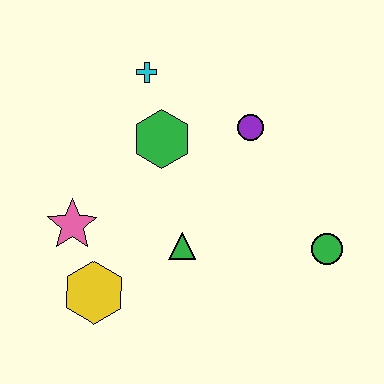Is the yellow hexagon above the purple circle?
No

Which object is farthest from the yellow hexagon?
The green circle is farthest from the yellow hexagon.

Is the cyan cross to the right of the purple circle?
No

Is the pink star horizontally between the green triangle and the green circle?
No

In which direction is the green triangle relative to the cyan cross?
The green triangle is below the cyan cross.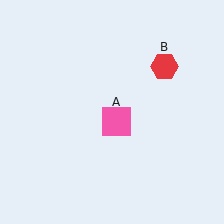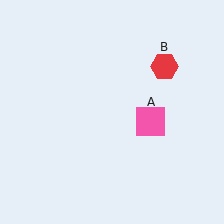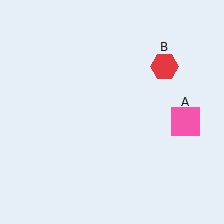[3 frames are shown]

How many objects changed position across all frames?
1 object changed position: pink square (object A).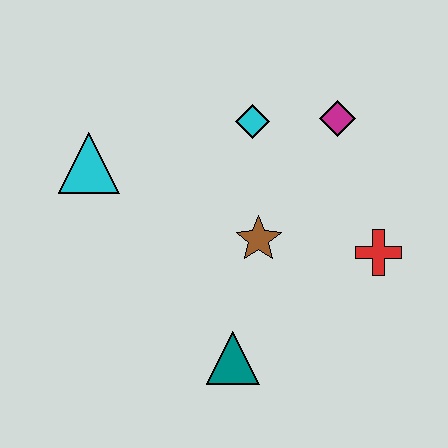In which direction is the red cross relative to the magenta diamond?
The red cross is below the magenta diamond.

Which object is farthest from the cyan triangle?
The red cross is farthest from the cyan triangle.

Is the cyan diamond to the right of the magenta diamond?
No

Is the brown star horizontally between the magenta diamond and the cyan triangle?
Yes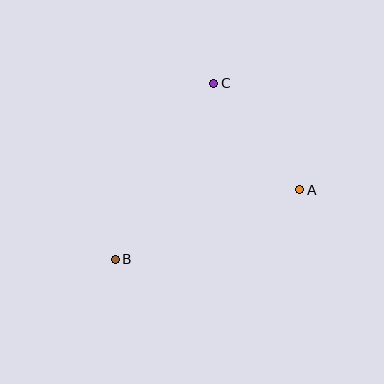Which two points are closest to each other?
Points A and C are closest to each other.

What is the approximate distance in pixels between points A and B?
The distance between A and B is approximately 197 pixels.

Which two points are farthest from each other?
Points B and C are farthest from each other.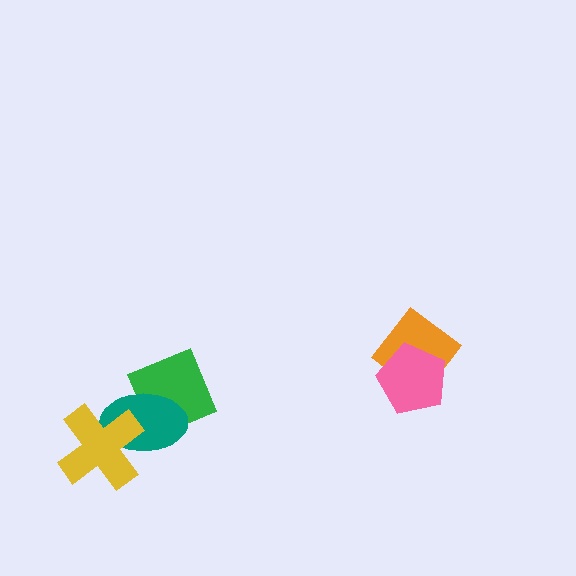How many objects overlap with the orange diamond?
1 object overlaps with the orange diamond.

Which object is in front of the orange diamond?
The pink pentagon is in front of the orange diamond.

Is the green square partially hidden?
Yes, it is partially covered by another shape.